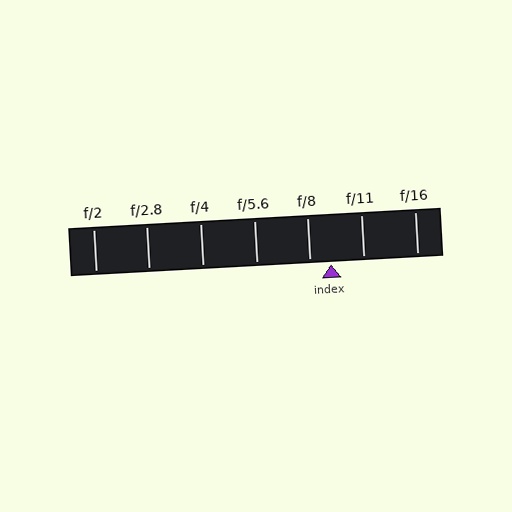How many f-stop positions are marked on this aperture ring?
There are 7 f-stop positions marked.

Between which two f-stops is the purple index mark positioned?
The index mark is between f/8 and f/11.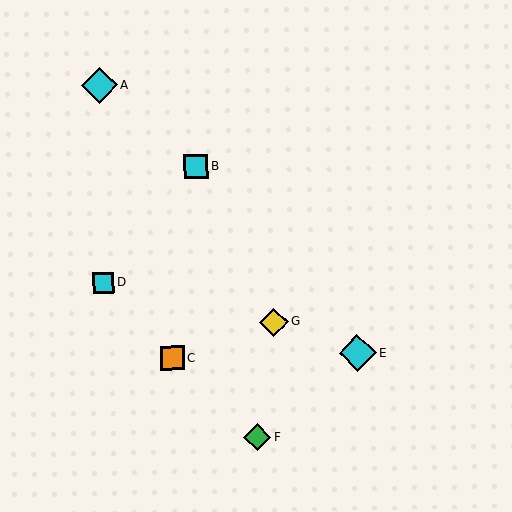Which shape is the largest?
The cyan diamond (labeled E) is the largest.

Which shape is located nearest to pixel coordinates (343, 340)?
The cyan diamond (labeled E) at (358, 353) is nearest to that location.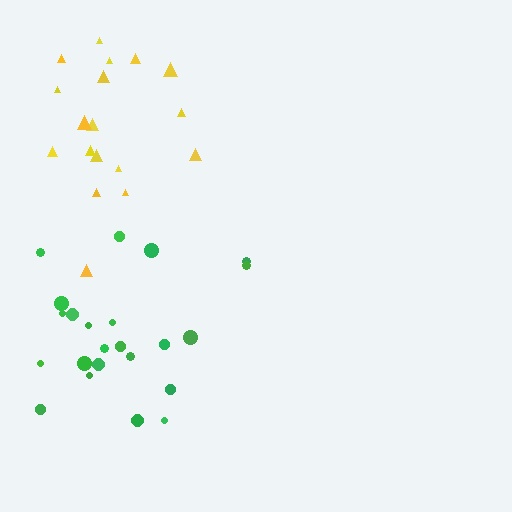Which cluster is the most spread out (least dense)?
Green.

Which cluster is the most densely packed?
Yellow.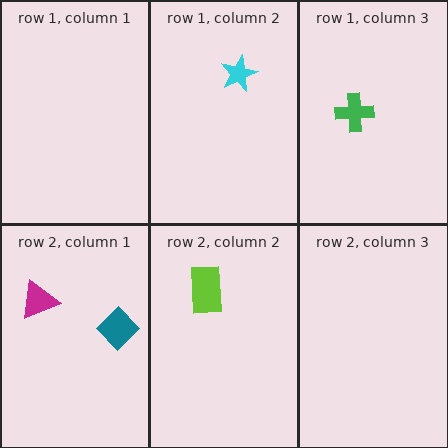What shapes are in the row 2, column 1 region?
The magenta triangle, the teal diamond.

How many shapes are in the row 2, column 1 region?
2.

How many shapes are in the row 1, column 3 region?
1.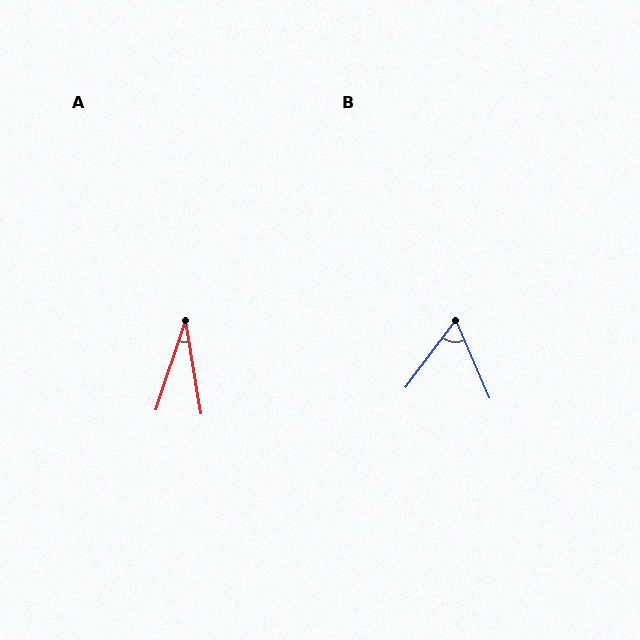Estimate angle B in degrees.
Approximately 60 degrees.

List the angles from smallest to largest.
A (28°), B (60°).